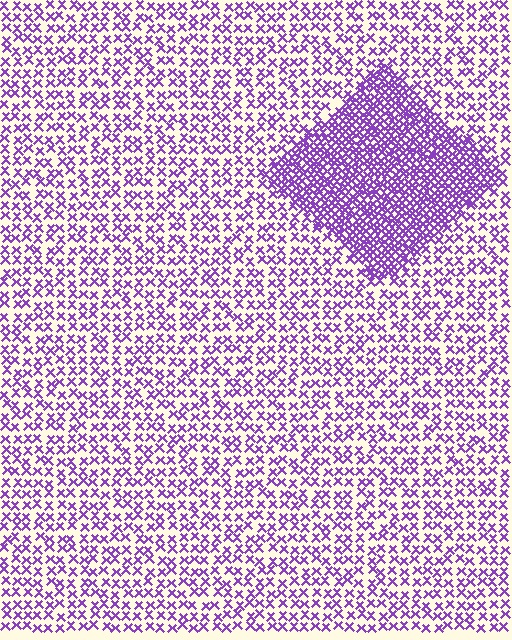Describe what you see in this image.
The image contains small purple elements arranged at two different densities. A diamond-shaped region is visible where the elements are more densely packed than the surrounding area.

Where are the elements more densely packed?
The elements are more densely packed inside the diamond boundary.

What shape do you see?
I see a diamond.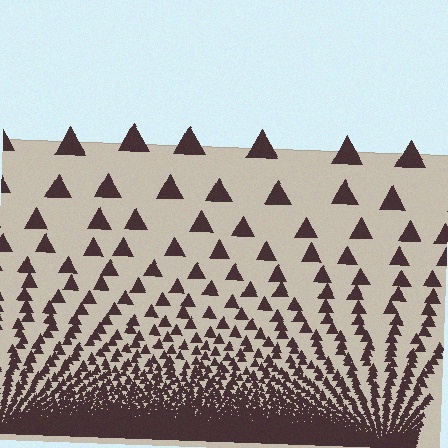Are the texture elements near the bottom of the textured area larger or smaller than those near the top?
Smaller. The gradient is inverted — elements near the bottom are smaller and denser.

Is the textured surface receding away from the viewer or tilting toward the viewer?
The surface appears to tilt toward the viewer. Texture elements get larger and sparser toward the top.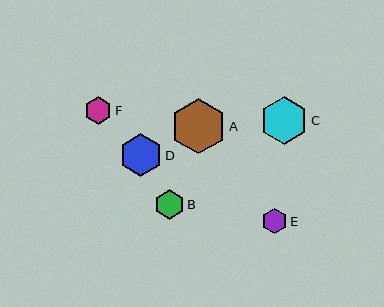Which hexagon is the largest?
Hexagon A is the largest with a size of approximately 55 pixels.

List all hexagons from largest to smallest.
From largest to smallest: A, C, D, B, F, E.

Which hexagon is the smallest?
Hexagon E is the smallest with a size of approximately 25 pixels.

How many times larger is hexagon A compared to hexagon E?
Hexagon A is approximately 2.2 times the size of hexagon E.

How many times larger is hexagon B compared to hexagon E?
Hexagon B is approximately 1.2 times the size of hexagon E.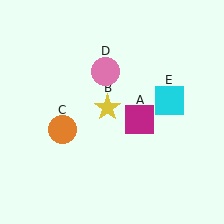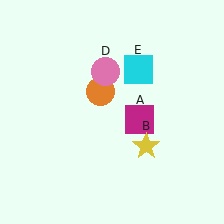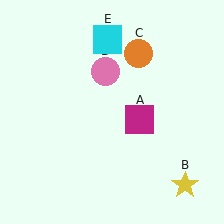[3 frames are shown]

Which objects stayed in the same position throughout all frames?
Magenta square (object A) and pink circle (object D) remained stationary.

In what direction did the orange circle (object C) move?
The orange circle (object C) moved up and to the right.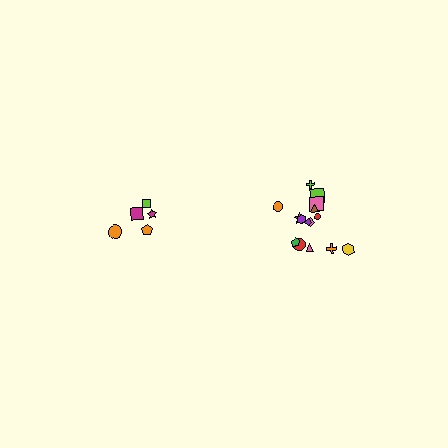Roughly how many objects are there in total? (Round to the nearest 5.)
Roughly 20 objects in total.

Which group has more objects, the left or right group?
The right group.